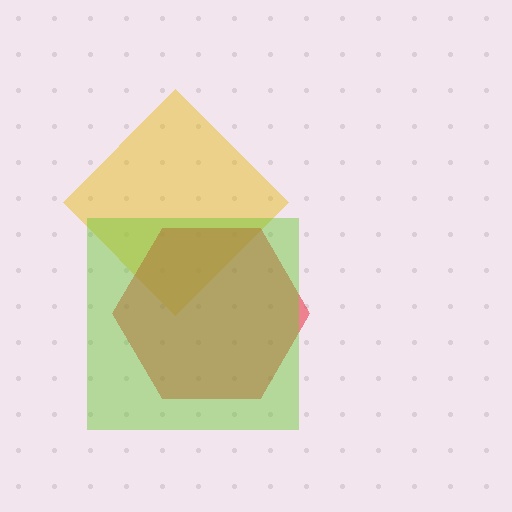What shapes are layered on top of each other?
The layered shapes are: a yellow diamond, a red hexagon, a lime square.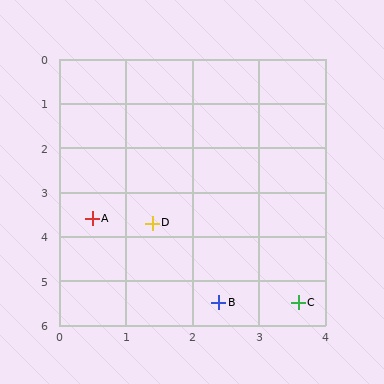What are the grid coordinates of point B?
Point B is at approximately (2.4, 5.5).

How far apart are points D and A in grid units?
Points D and A are about 0.9 grid units apart.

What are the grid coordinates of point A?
Point A is at approximately (0.5, 3.6).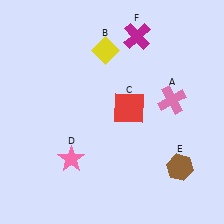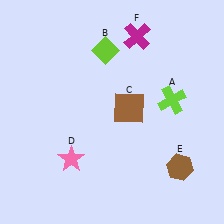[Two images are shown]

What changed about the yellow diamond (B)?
In Image 1, B is yellow. In Image 2, it changed to lime.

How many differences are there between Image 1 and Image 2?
There are 3 differences between the two images.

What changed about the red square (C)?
In Image 1, C is red. In Image 2, it changed to brown.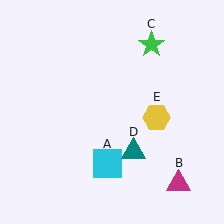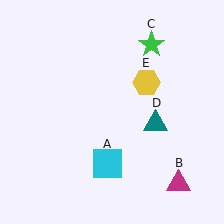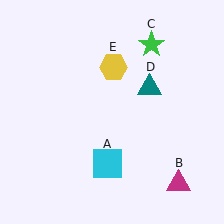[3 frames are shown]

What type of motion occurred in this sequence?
The teal triangle (object D), yellow hexagon (object E) rotated counterclockwise around the center of the scene.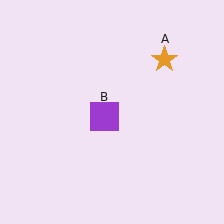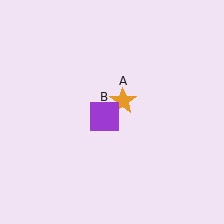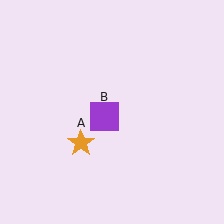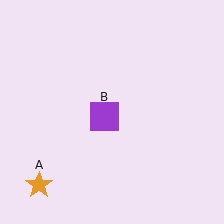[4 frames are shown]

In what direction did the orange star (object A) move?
The orange star (object A) moved down and to the left.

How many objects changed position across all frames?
1 object changed position: orange star (object A).